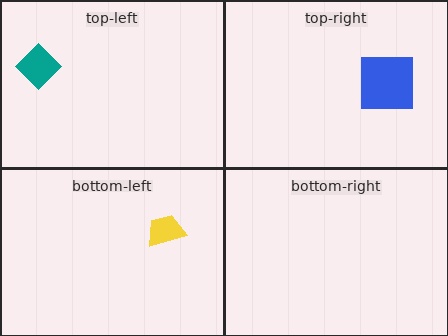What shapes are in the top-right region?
The blue square.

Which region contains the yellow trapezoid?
The bottom-left region.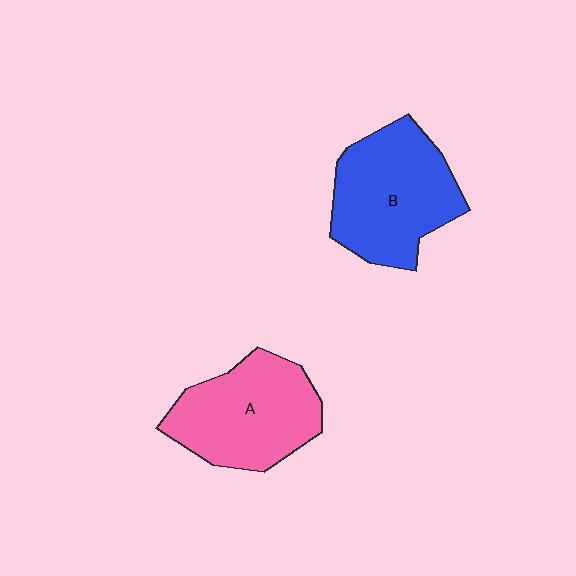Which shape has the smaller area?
Shape A (pink).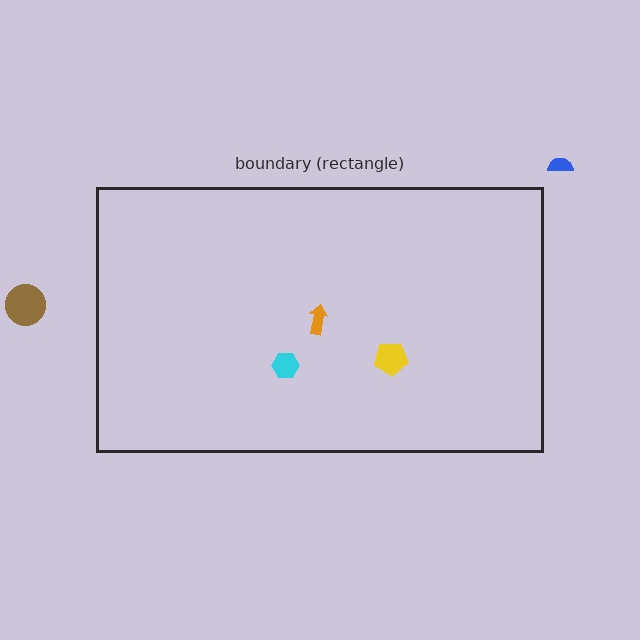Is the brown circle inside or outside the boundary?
Outside.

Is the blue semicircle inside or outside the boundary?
Outside.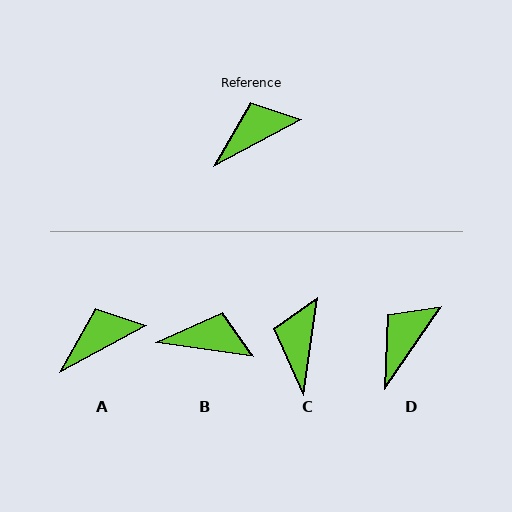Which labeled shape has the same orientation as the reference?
A.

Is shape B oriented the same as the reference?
No, it is off by about 37 degrees.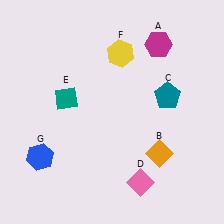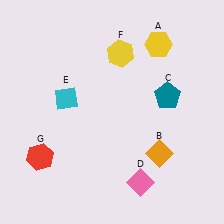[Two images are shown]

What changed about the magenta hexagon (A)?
In Image 1, A is magenta. In Image 2, it changed to yellow.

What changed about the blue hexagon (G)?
In Image 1, G is blue. In Image 2, it changed to red.